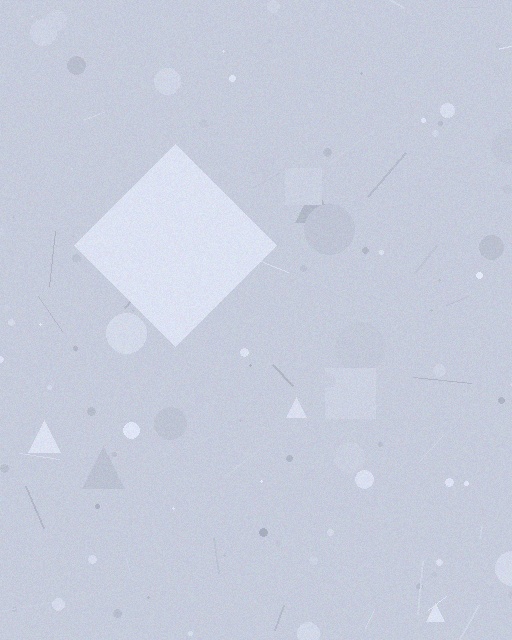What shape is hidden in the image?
A diamond is hidden in the image.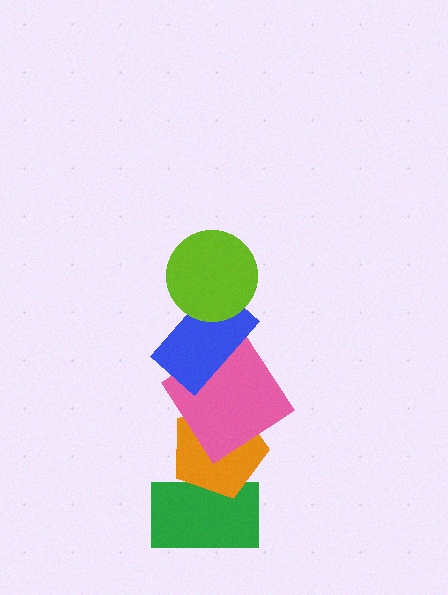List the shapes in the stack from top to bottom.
From top to bottom: the lime circle, the blue rectangle, the pink diamond, the orange pentagon, the green rectangle.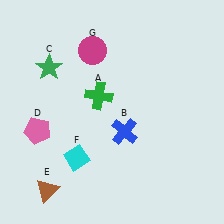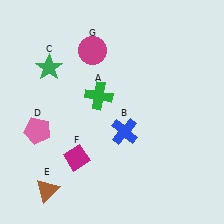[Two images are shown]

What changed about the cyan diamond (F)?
In Image 1, F is cyan. In Image 2, it changed to magenta.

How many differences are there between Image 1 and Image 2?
There is 1 difference between the two images.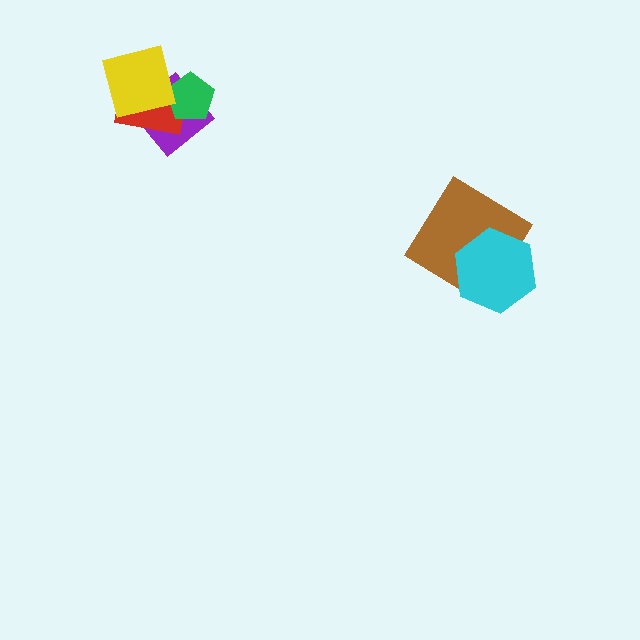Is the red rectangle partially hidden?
Yes, it is partially covered by another shape.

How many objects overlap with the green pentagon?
3 objects overlap with the green pentagon.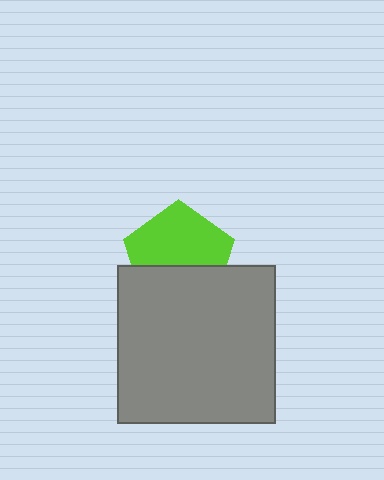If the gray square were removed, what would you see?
You would see the complete lime pentagon.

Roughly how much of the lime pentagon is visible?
About half of it is visible (roughly 60%).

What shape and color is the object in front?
The object in front is a gray square.